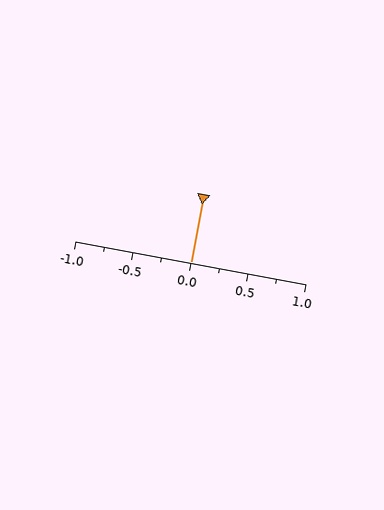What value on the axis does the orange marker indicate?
The marker indicates approximately 0.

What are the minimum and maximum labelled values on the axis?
The axis runs from -1.0 to 1.0.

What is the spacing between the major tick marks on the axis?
The major ticks are spaced 0.5 apart.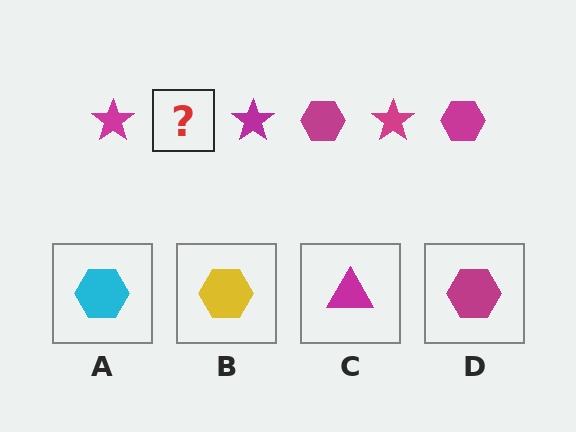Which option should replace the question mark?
Option D.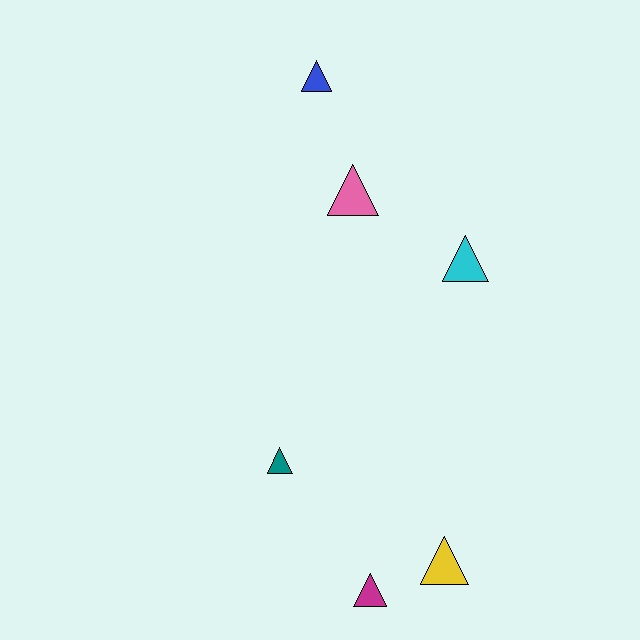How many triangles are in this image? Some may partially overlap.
There are 6 triangles.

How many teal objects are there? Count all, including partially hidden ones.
There is 1 teal object.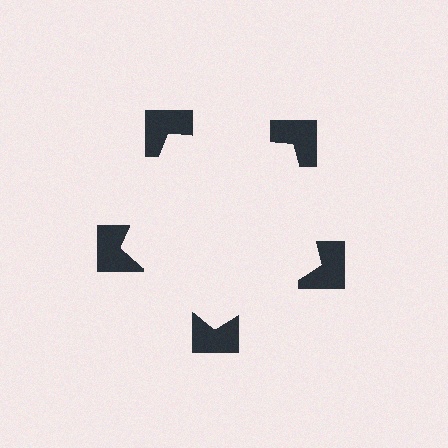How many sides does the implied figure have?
5 sides.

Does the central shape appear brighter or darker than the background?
It typically appears slightly brighter than the background, even though no actual brightness change is drawn.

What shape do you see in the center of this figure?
An illusory pentagon — its edges are inferred from the aligned wedge cuts in the notched squares, not physically drawn.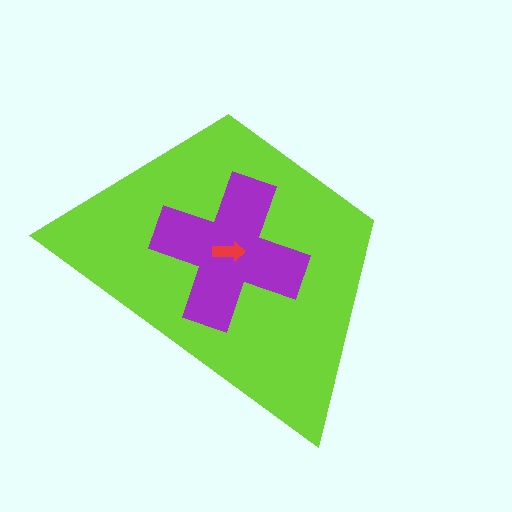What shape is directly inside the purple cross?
The red arrow.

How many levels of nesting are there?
3.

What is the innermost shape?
The red arrow.